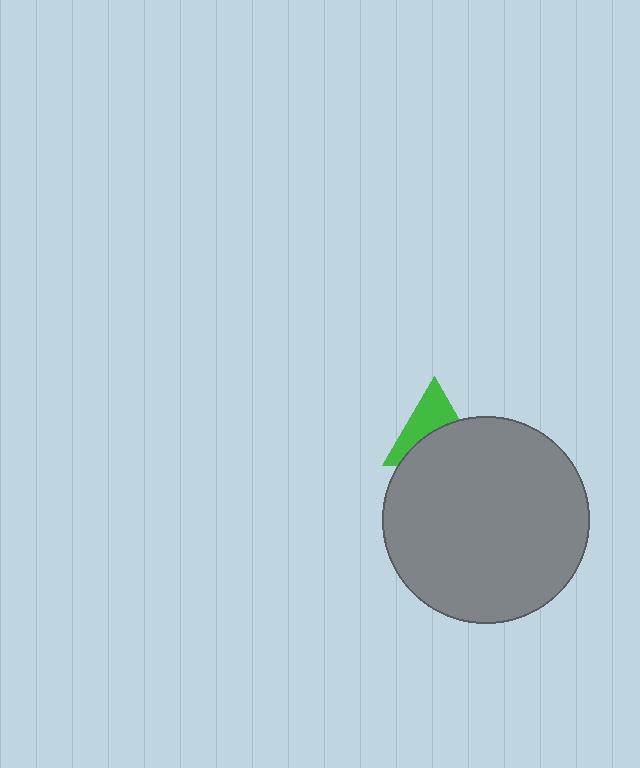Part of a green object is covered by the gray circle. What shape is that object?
It is a triangle.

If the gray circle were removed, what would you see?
You would see the complete green triangle.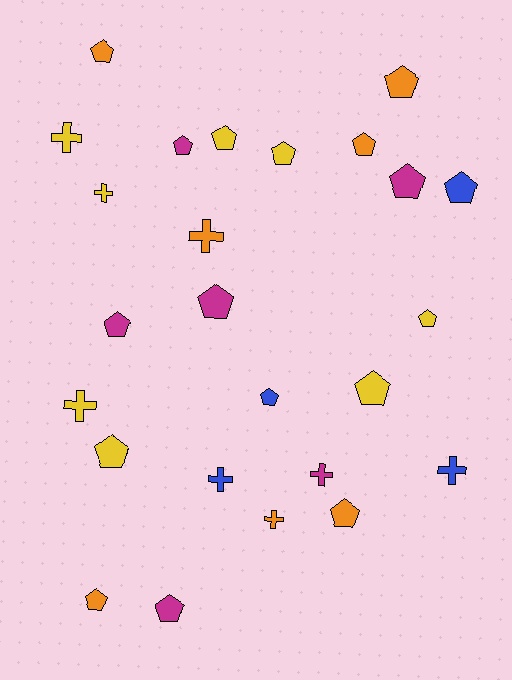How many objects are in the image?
There are 25 objects.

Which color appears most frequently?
Yellow, with 8 objects.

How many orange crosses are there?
There are 2 orange crosses.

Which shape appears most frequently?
Pentagon, with 17 objects.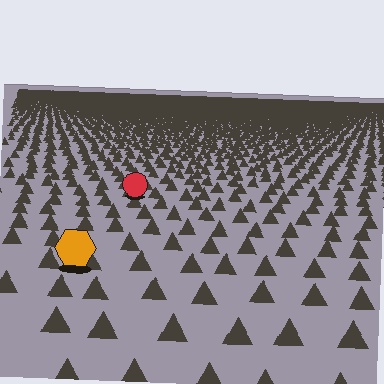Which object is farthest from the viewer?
The red circle is farthest from the viewer. It appears smaller and the ground texture around it is denser.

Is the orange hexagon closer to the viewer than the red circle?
Yes. The orange hexagon is closer — you can tell from the texture gradient: the ground texture is coarser near it.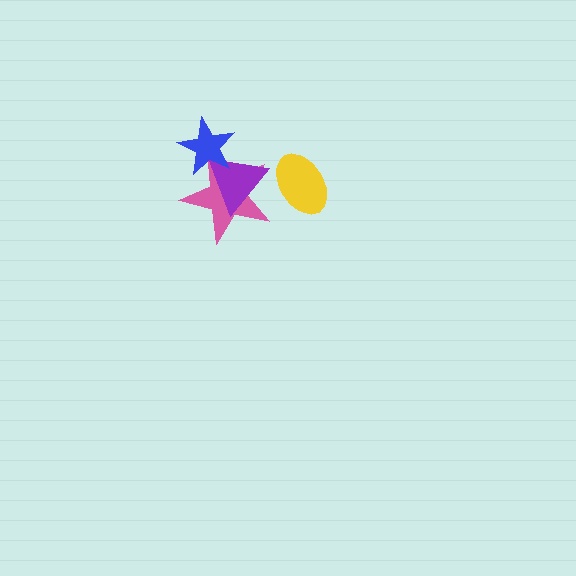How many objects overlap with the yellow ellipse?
0 objects overlap with the yellow ellipse.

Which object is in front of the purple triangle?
The blue star is in front of the purple triangle.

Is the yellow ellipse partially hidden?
No, no other shape covers it.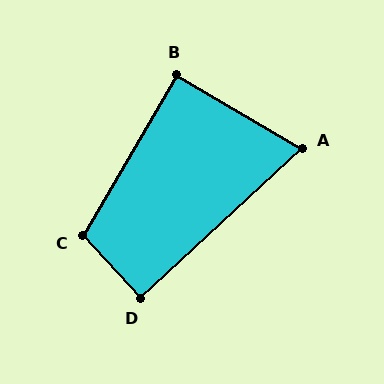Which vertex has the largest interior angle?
C, at approximately 106 degrees.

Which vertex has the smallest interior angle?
A, at approximately 74 degrees.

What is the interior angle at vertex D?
Approximately 90 degrees (approximately right).